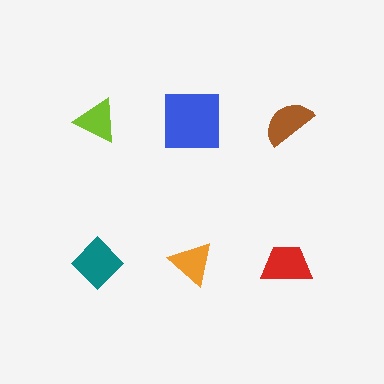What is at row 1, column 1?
A lime triangle.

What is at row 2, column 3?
A red trapezoid.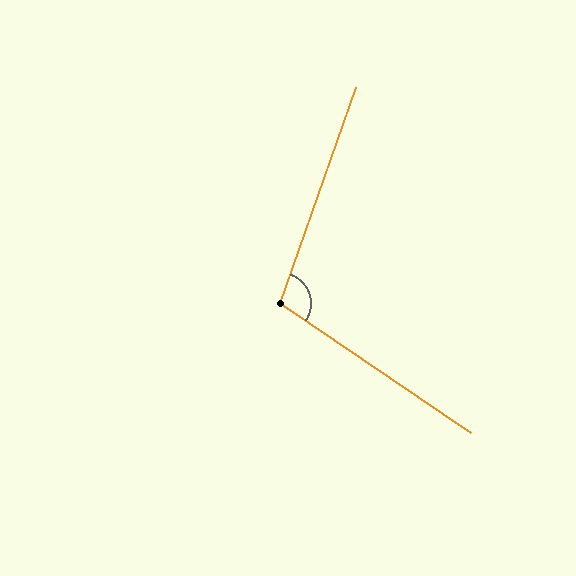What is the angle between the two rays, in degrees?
Approximately 105 degrees.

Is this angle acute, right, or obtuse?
It is obtuse.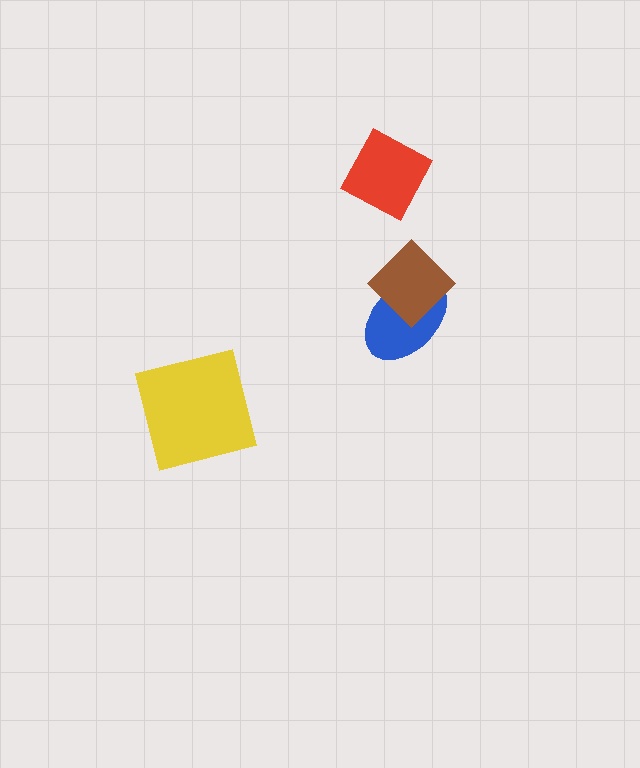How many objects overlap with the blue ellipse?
1 object overlaps with the blue ellipse.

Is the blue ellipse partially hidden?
Yes, it is partially covered by another shape.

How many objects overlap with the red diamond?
0 objects overlap with the red diamond.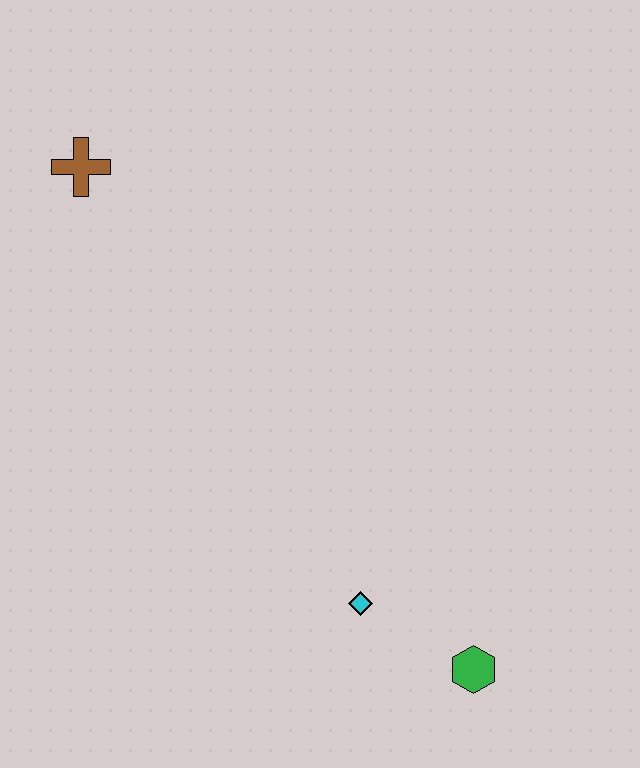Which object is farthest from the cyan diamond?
The brown cross is farthest from the cyan diamond.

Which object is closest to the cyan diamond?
The green hexagon is closest to the cyan diamond.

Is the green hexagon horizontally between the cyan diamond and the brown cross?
No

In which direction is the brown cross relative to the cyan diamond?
The brown cross is above the cyan diamond.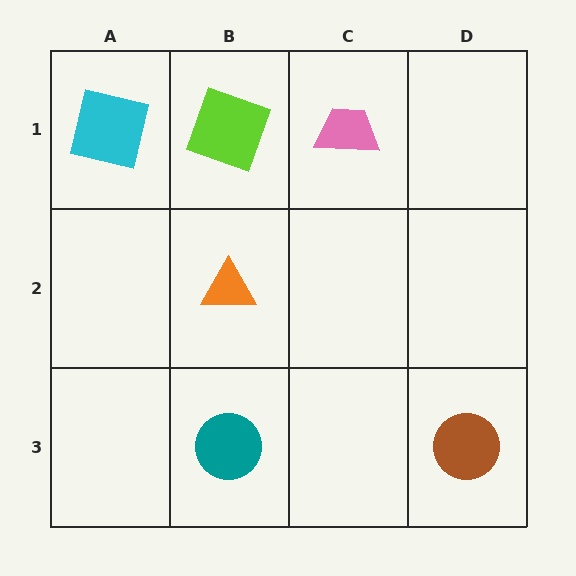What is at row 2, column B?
An orange triangle.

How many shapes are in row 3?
2 shapes.